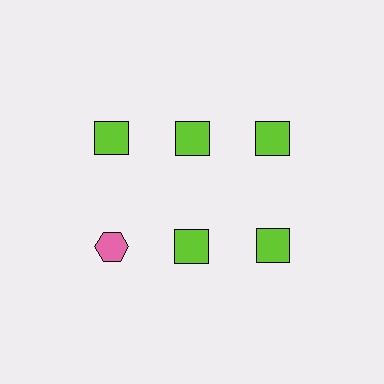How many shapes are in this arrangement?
There are 6 shapes arranged in a grid pattern.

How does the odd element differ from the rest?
It differs in both color (pink instead of lime) and shape (hexagon instead of square).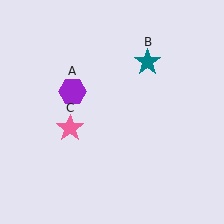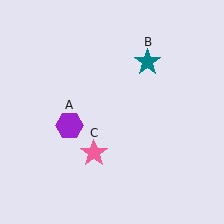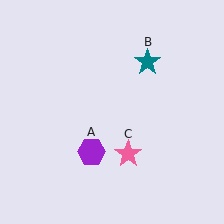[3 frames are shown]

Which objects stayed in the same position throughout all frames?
Teal star (object B) remained stationary.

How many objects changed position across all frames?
2 objects changed position: purple hexagon (object A), pink star (object C).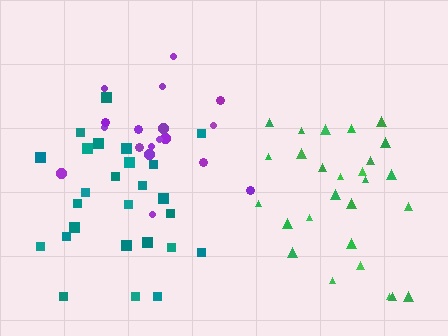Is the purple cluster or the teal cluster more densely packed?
Purple.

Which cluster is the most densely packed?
Green.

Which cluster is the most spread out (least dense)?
Teal.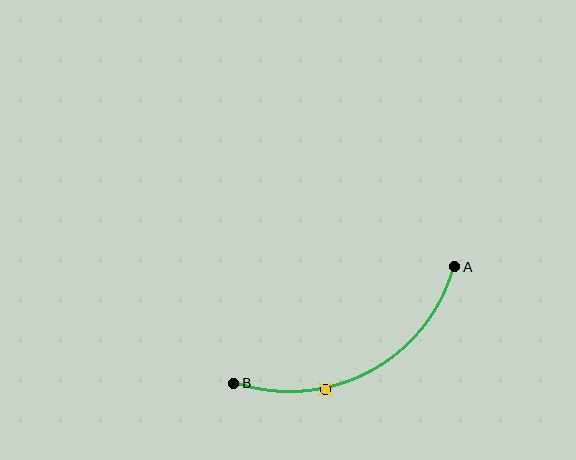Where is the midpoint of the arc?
The arc midpoint is the point on the curve farthest from the straight line joining A and B. It sits below that line.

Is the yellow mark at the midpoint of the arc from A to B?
No. The yellow mark lies on the arc but is closer to endpoint B. The arc midpoint would be at the point on the curve equidistant along the arc from both A and B.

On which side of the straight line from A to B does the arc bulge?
The arc bulges below the straight line connecting A and B.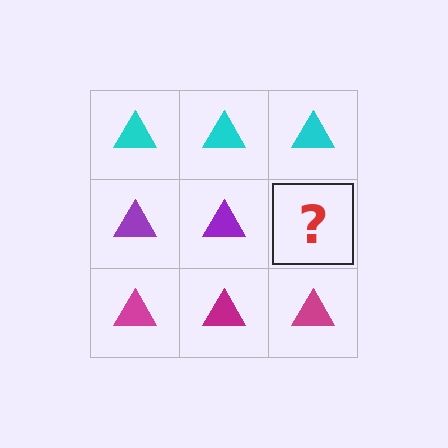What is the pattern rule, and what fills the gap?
The rule is that each row has a consistent color. The gap should be filled with a purple triangle.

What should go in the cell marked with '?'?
The missing cell should contain a purple triangle.